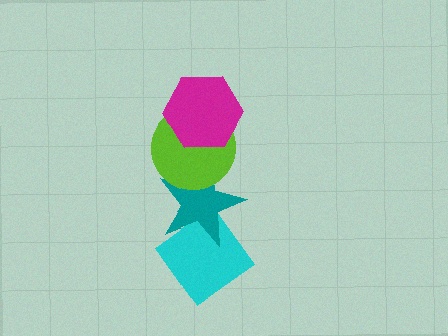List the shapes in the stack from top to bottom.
From top to bottom: the magenta hexagon, the lime circle, the teal star, the cyan diamond.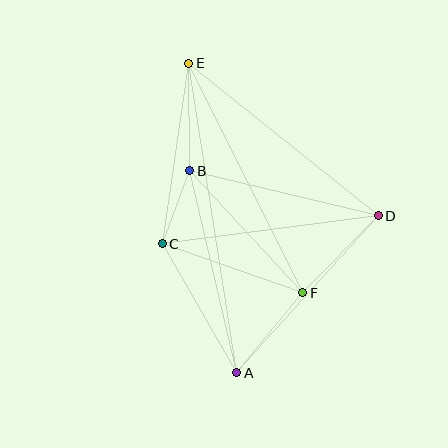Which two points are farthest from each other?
Points A and E are farthest from each other.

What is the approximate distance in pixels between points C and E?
The distance between C and E is approximately 182 pixels.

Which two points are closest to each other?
Points B and C are closest to each other.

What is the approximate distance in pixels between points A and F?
The distance between A and F is approximately 104 pixels.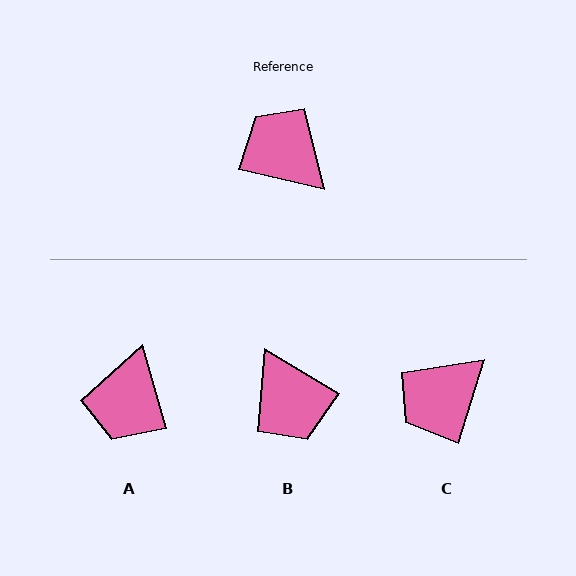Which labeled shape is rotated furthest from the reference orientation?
B, about 162 degrees away.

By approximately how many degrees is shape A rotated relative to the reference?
Approximately 119 degrees counter-clockwise.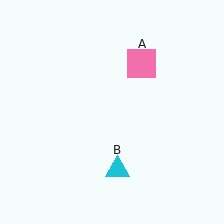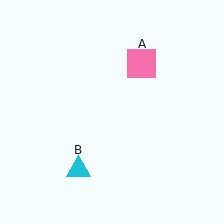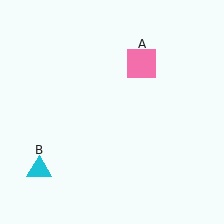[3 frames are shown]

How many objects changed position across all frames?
1 object changed position: cyan triangle (object B).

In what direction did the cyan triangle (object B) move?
The cyan triangle (object B) moved left.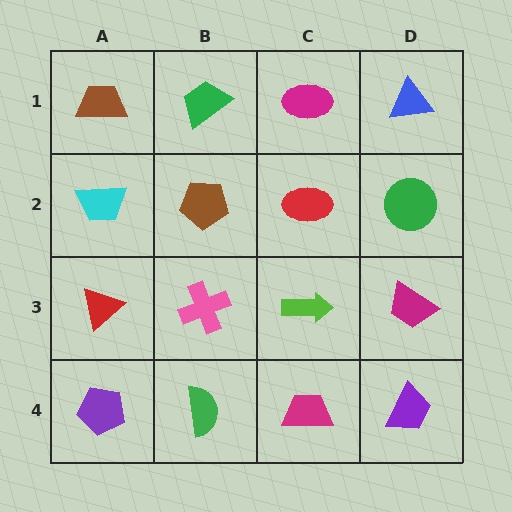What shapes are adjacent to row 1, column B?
A brown pentagon (row 2, column B), a brown trapezoid (row 1, column A), a magenta ellipse (row 1, column C).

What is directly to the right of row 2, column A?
A brown pentagon.